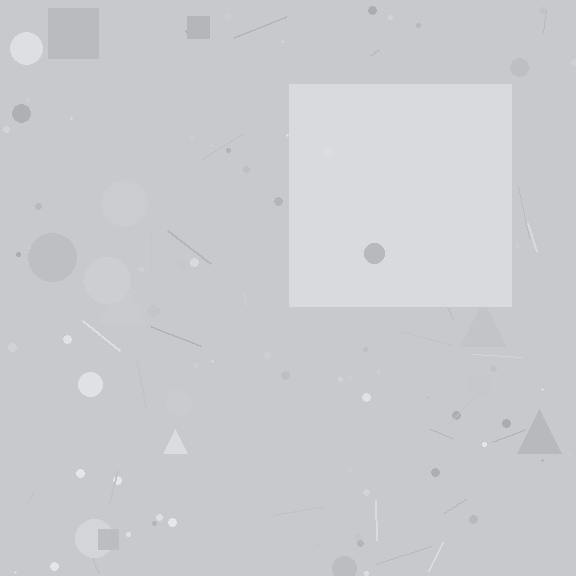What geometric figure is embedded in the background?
A square is embedded in the background.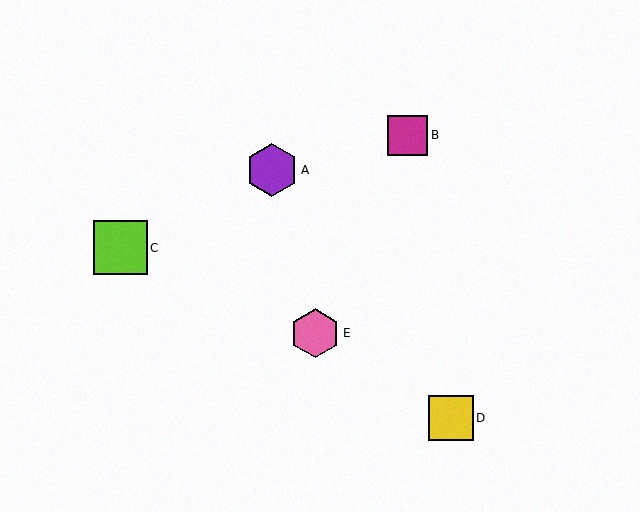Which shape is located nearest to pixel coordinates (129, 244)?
The lime square (labeled C) at (120, 248) is nearest to that location.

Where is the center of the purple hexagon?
The center of the purple hexagon is at (272, 170).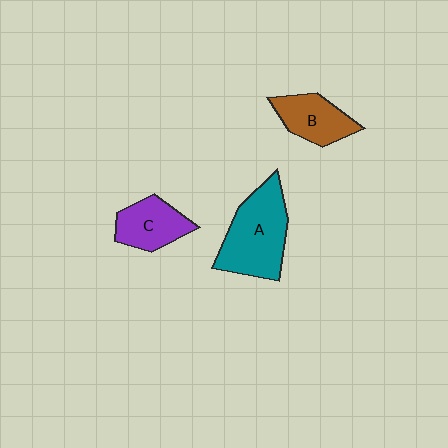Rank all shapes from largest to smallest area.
From largest to smallest: A (teal), B (brown), C (purple).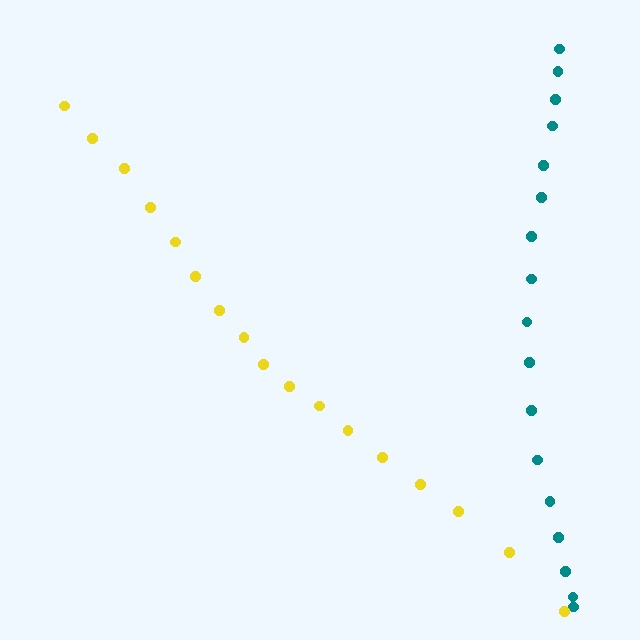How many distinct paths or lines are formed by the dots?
There are 2 distinct paths.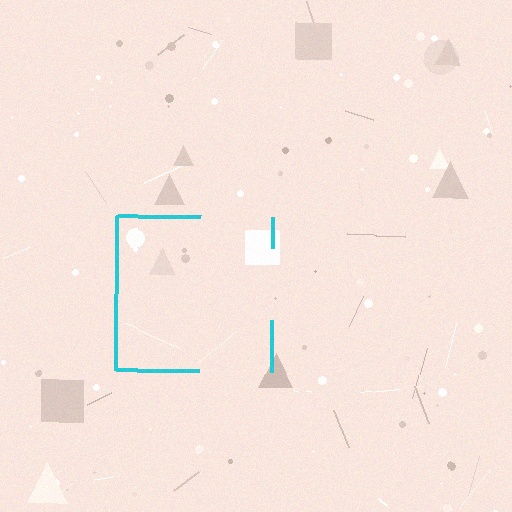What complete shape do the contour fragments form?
The contour fragments form a square.